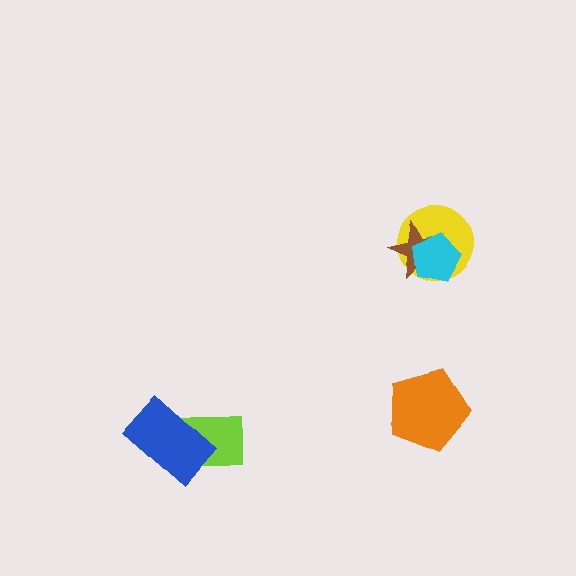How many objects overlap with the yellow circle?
2 objects overlap with the yellow circle.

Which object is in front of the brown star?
The cyan pentagon is in front of the brown star.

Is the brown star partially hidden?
Yes, it is partially covered by another shape.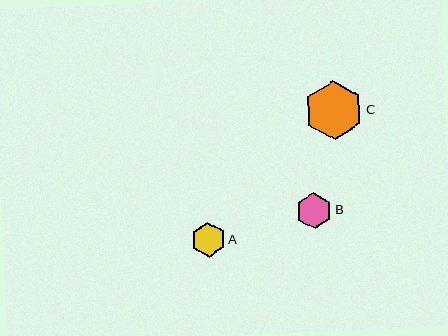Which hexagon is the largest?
Hexagon C is the largest with a size of approximately 58 pixels.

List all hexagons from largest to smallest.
From largest to smallest: C, B, A.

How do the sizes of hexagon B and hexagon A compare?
Hexagon B and hexagon A are approximately the same size.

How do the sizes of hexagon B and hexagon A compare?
Hexagon B and hexagon A are approximately the same size.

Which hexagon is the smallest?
Hexagon A is the smallest with a size of approximately 34 pixels.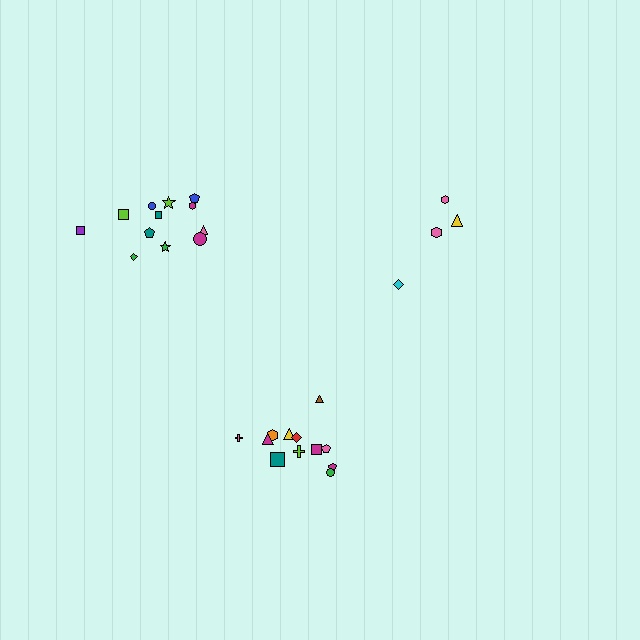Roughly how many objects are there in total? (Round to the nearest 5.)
Roughly 30 objects in total.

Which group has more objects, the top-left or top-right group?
The top-left group.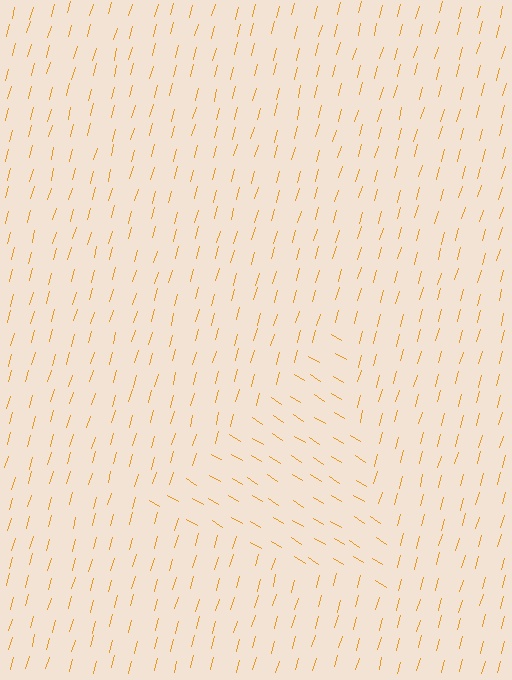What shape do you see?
I see a triangle.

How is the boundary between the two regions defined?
The boundary is defined purely by a change in line orientation (approximately 74 degrees difference). All lines are the same color and thickness.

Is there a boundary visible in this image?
Yes, there is a texture boundary formed by a change in line orientation.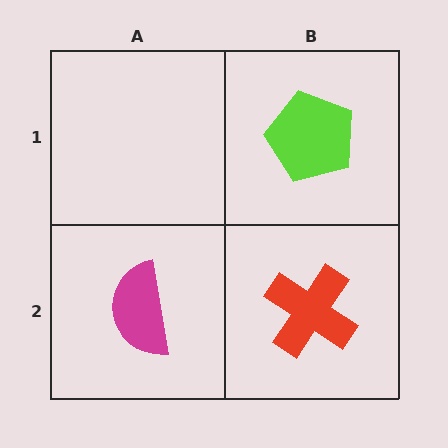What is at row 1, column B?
A lime pentagon.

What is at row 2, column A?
A magenta semicircle.